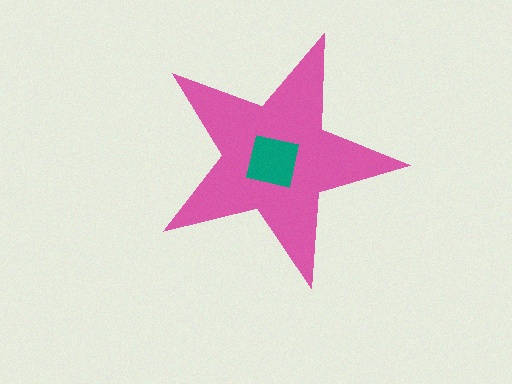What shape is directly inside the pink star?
The teal square.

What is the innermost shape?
The teal square.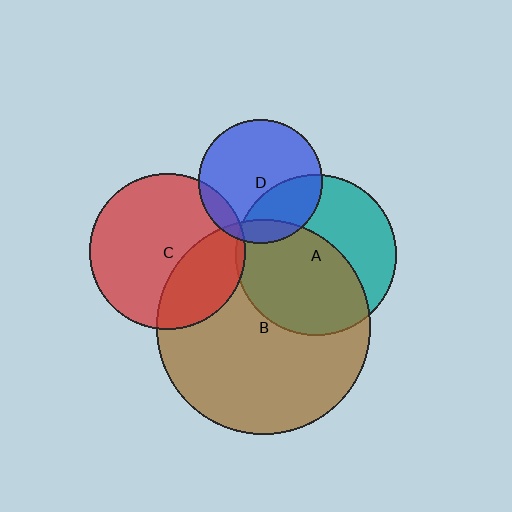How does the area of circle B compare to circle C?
Approximately 1.9 times.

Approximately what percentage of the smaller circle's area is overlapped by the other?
Approximately 30%.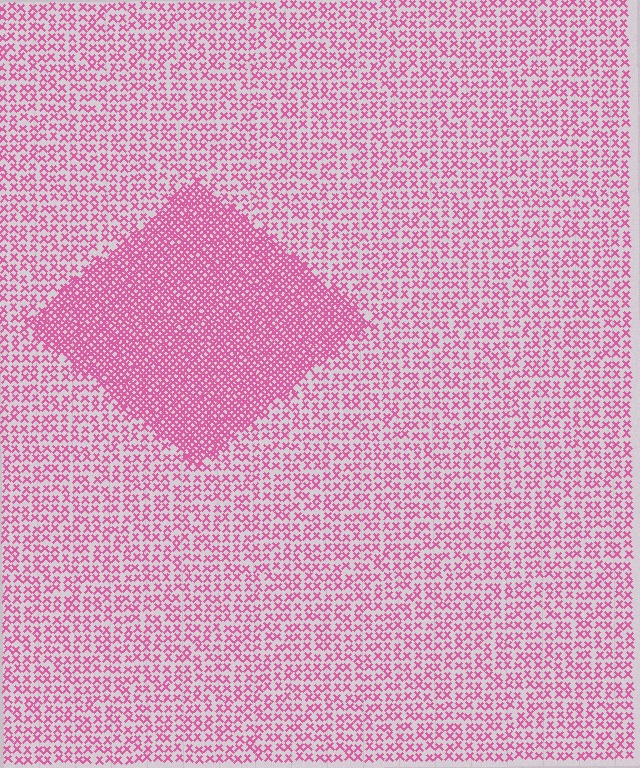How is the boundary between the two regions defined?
The boundary is defined by a change in element density (approximately 2.4x ratio). All elements are the same color, size, and shape.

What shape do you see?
I see a diamond.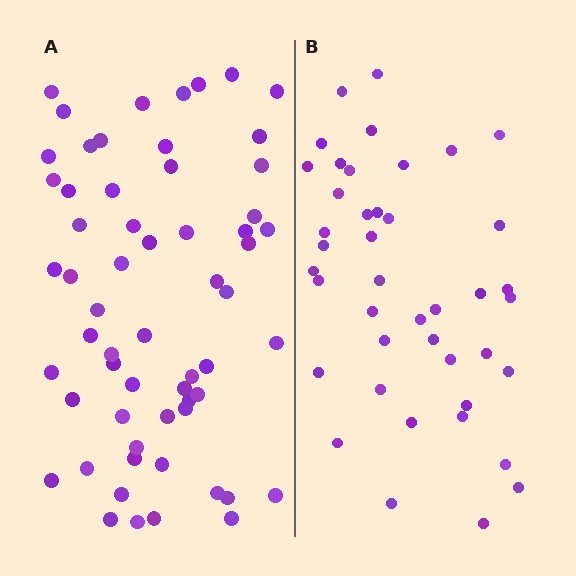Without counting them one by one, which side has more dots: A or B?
Region A (the left region) has more dots.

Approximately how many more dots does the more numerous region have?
Region A has approximately 20 more dots than region B.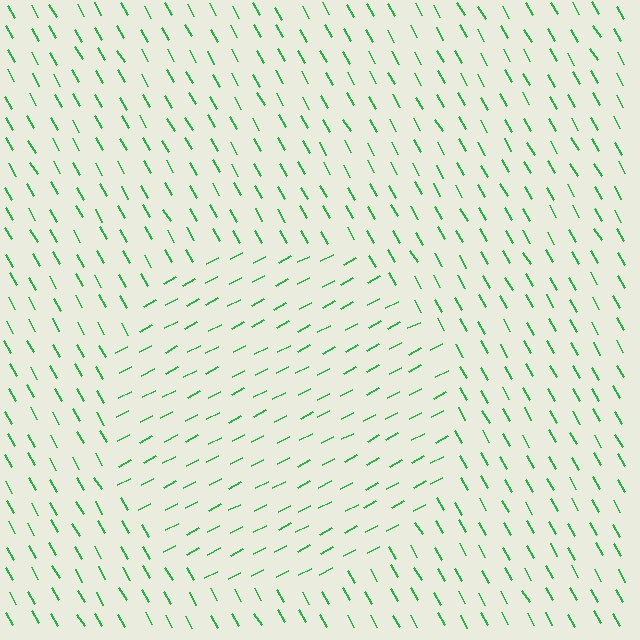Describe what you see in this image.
The image is filled with small green line segments. A circle region in the image has lines oriented differently from the surrounding lines, creating a visible texture boundary.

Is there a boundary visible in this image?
Yes, there is a texture boundary formed by a change in line orientation.